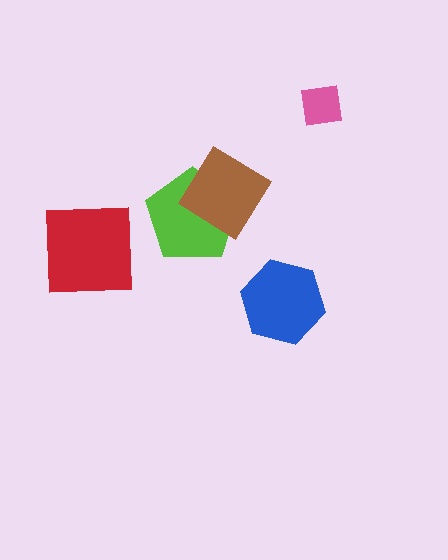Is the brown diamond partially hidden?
No, no other shape covers it.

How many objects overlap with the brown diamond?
1 object overlaps with the brown diamond.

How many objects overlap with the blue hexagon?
0 objects overlap with the blue hexagon.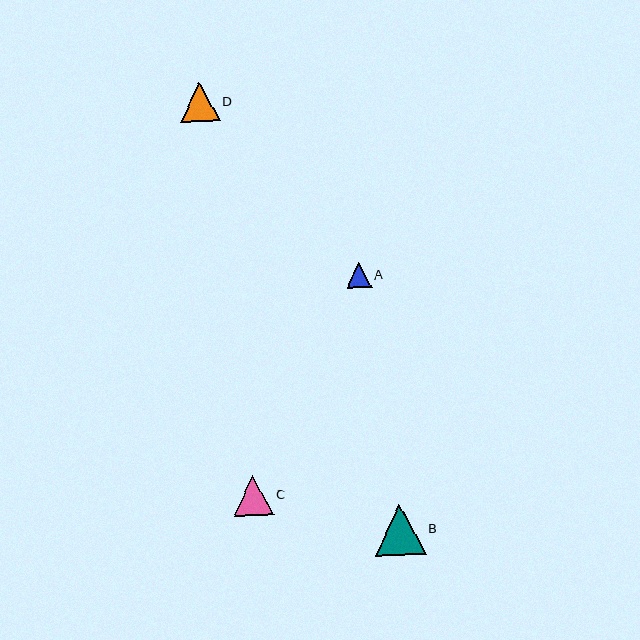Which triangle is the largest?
Triangle B is the largest with a size of approximately 51 pixels.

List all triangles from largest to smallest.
From largest to smallest: B, C, D, A.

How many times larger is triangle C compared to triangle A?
Triangle C is approximately 1.6 times the size of triangle A.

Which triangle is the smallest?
Triangle A is the smallest with a size of approximately 25 pixels.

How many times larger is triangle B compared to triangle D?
Triangle B is approximately 1.3 times the size of triangle D.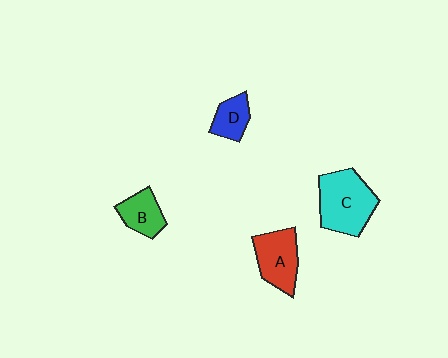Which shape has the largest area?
Shape C (cyan).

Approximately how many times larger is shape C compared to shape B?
Approximately 2.0 times.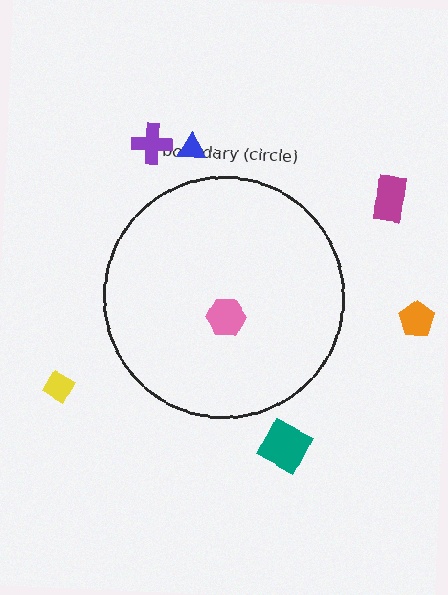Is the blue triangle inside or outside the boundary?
Outside.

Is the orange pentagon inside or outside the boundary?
Outside.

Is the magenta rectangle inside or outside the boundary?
Outside.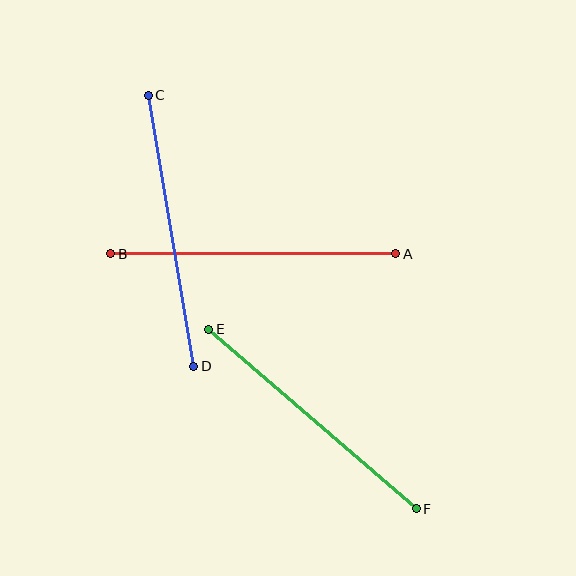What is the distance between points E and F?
The distance is approximately 274 pixels.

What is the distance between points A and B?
The distance is approximately 285 pixels.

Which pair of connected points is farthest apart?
Points A and B are farthest apart.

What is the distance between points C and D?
The distance is approximately 275 pixels.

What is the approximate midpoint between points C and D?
The midpoint is at approximately (171, 231) pixels.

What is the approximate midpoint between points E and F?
The midpoint is at approximately (312, 419) pixels.